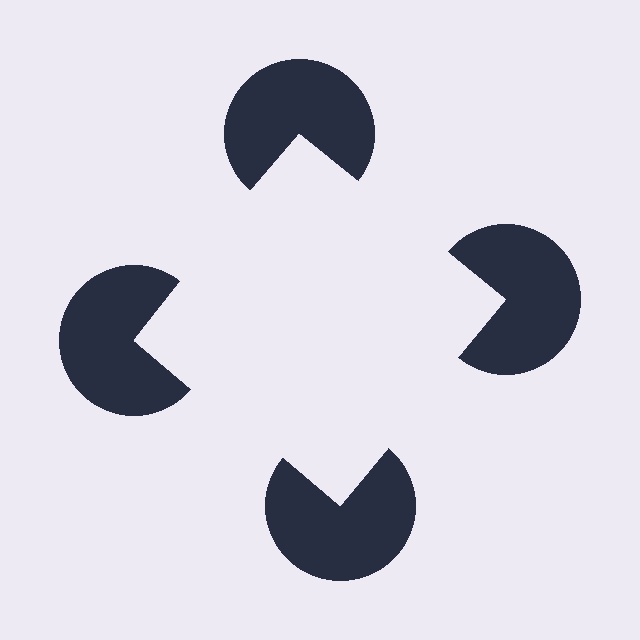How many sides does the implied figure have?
4 sides.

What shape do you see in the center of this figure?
An illusory square — its edges are inferred from the aligned wedge cuts in the pac-man discs, not physically drawn.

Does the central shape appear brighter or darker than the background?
It typically appears slightly brighter than the background, even though no actual brightness change is drawn.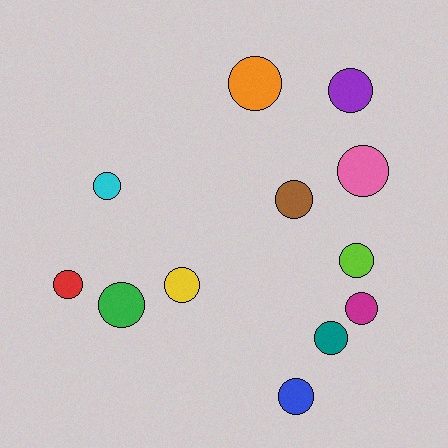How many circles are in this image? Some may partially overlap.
There are 12 circles.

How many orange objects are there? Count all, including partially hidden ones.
There is 1 orange object.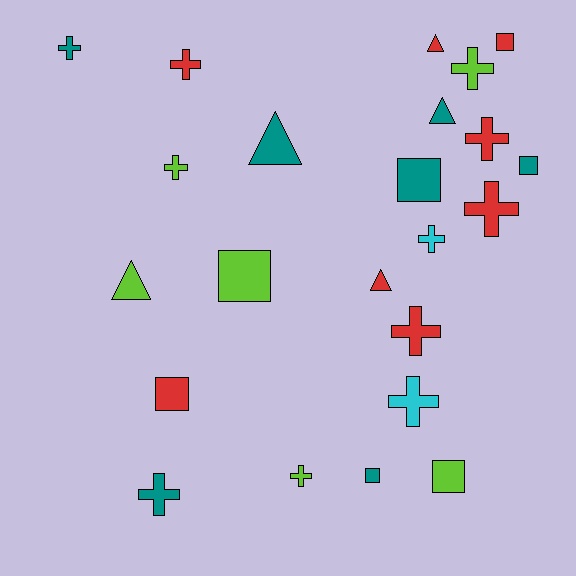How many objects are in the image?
There are 23 objects.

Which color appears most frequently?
Red, with 8 objects.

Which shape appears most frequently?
Cross, with 11 objects.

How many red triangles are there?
There are 2 red triangles.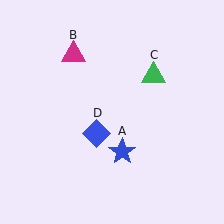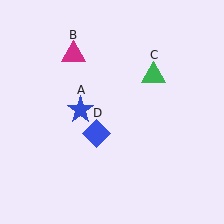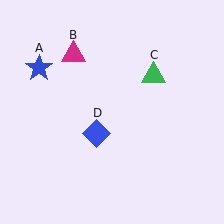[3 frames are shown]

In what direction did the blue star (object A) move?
The blue star (object A) moved up and to the left.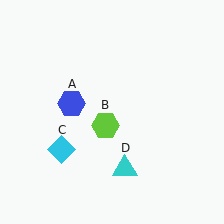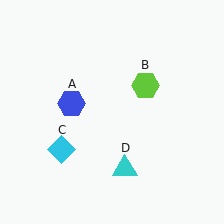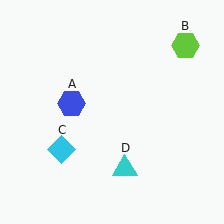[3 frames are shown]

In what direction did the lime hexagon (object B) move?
The lime hexagon (object B) moved up and to the right.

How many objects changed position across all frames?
1 object changed position: lime hexagon (object B).